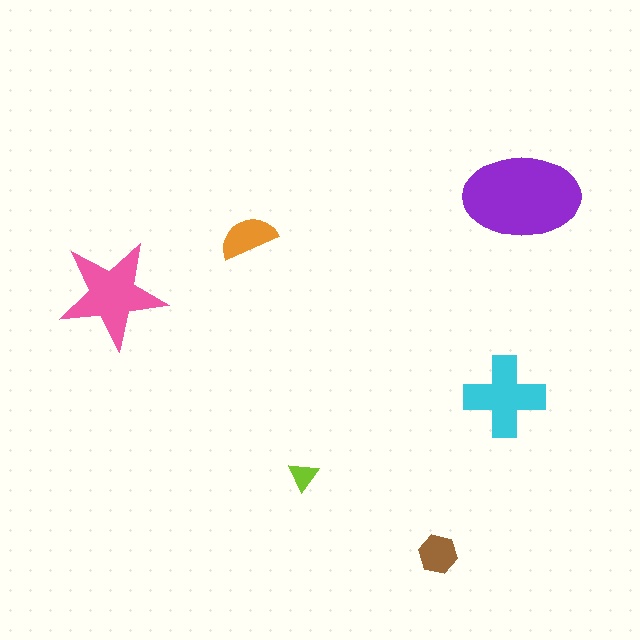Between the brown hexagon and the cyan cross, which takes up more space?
The cyan cross.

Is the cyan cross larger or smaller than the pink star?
Smaller.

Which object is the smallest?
The lime triangle.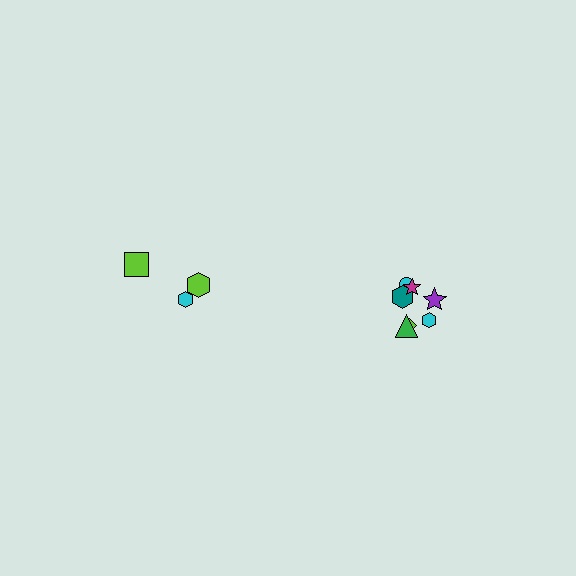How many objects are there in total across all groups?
There are 11 objects.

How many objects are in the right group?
There are 7 objects.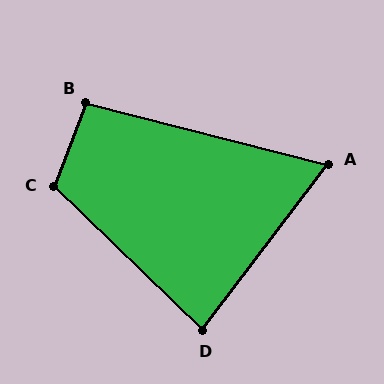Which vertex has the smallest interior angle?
A, at approximately 67 degrees.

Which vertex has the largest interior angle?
C, at approximately 113 degrees.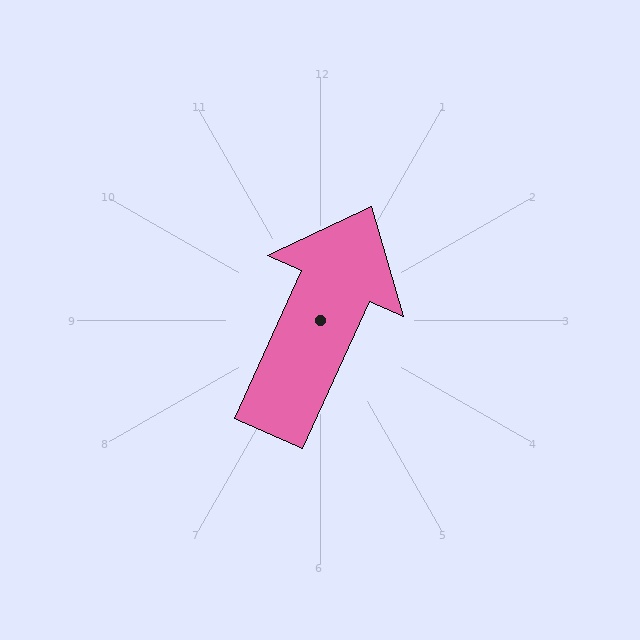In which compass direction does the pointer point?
Northeast.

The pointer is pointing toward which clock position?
Roughly 1 o'clock.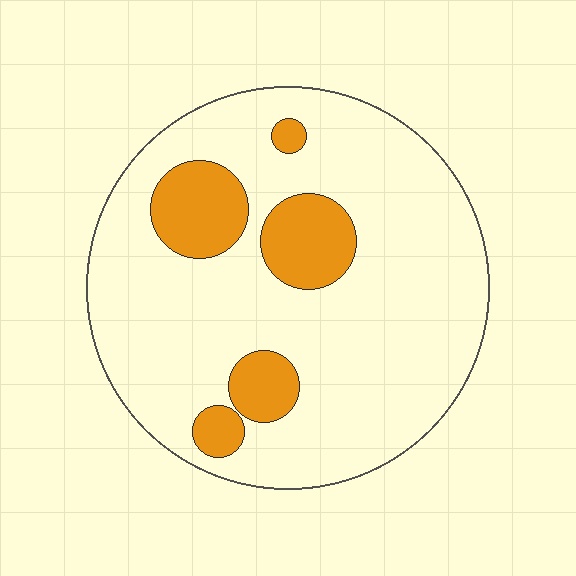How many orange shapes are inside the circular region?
5.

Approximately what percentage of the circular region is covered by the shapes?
Approximately 15%.